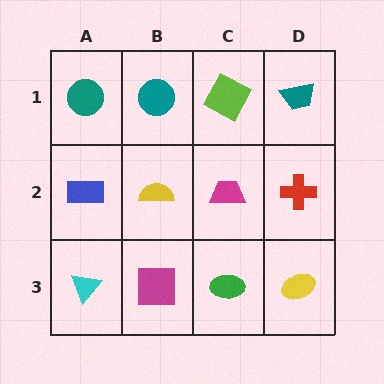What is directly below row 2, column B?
A magenta square.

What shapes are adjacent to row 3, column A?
A blue rectangle (row 2, column A), a magenta square (row 3, column B).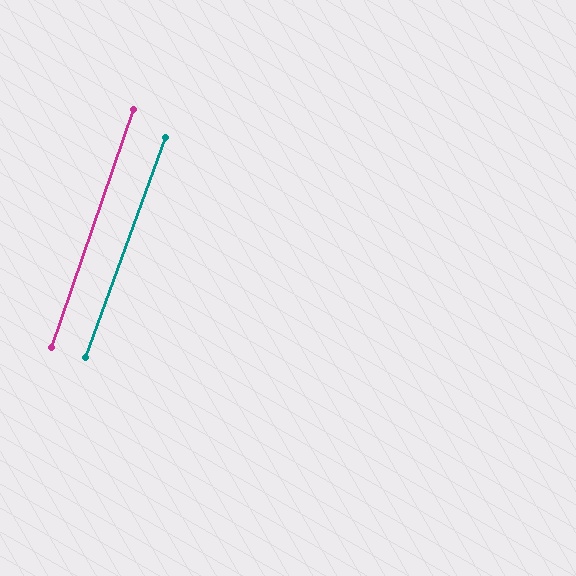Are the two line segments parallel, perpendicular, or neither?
Parallel — their directions differ by only 1.0°.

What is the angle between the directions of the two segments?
Approximately 1 degree.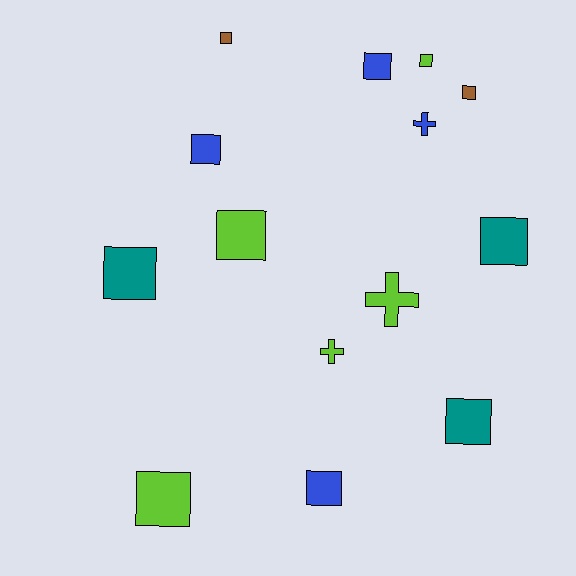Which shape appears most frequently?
Square, with 11 objects.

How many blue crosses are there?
There is 1 blue cross.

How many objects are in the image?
There are 14 objects.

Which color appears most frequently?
Lime, with 5 objects.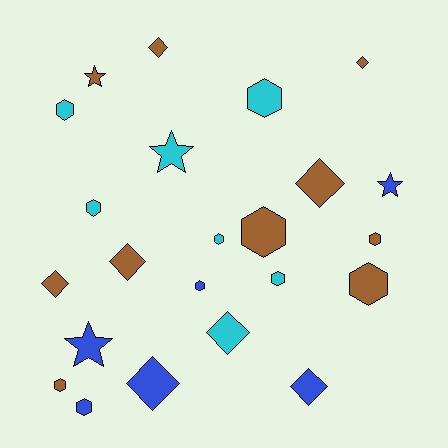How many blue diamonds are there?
There are 2 blue diamonds.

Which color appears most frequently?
Brown, with 10 objects.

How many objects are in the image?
There are 23 objects.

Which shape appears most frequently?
Hexagon, with 11 objects.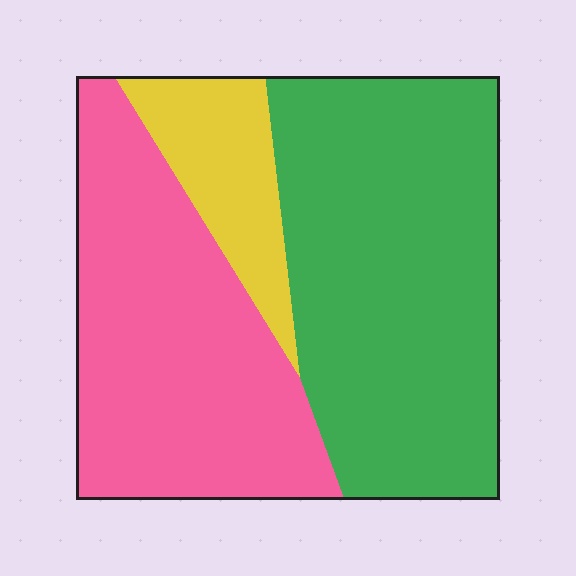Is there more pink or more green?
Green.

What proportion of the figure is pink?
Pink takes up between a quarter and a half of the figure.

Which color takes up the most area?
Green, at roughly 50%.